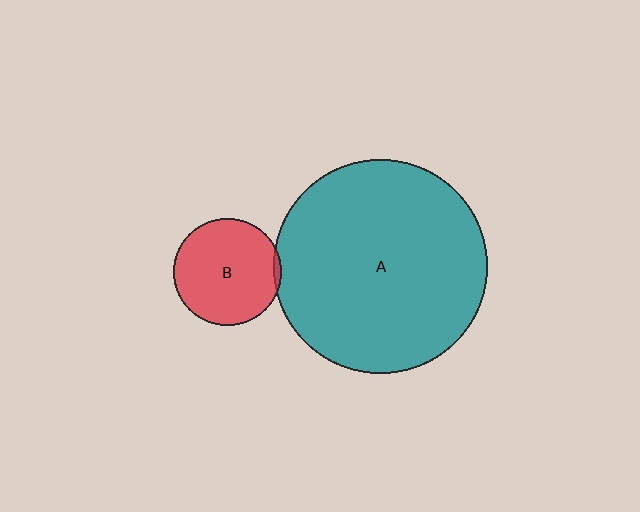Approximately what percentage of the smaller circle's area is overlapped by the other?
Approximately 5%.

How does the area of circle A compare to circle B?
Approximately 3.9 times.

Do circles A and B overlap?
Yes.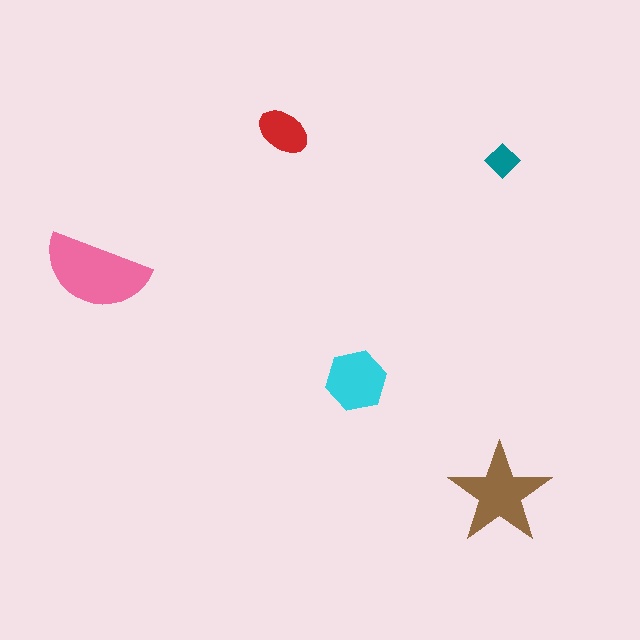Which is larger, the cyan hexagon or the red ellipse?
The cyan hexagon.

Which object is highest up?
The red ellipse is topmost.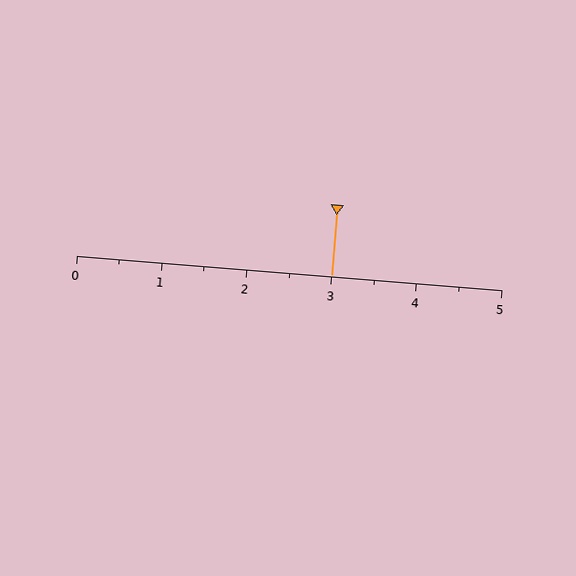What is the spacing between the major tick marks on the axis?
The major ticks are spaced 1 apart.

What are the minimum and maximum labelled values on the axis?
The axis runs from 0 to 5.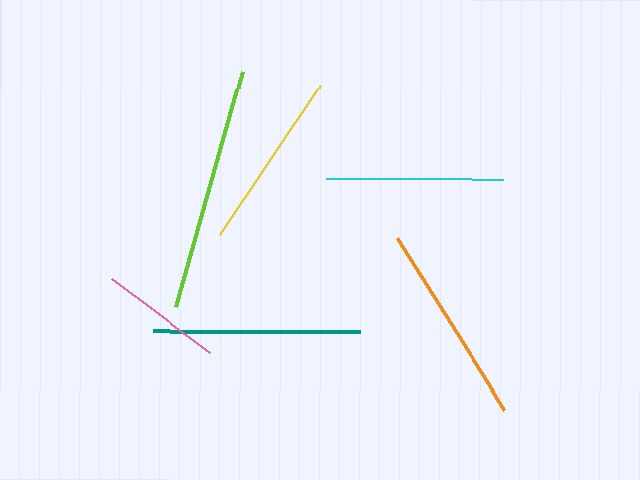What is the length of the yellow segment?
The yellow segment is approximately 179 pixels long.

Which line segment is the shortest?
The pink line is the shortest at approximately 122 pixels.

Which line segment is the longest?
The lime line is the longest at approximately 245 pixels.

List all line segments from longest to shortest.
From longest to shortest: lime, teal, orange, yellow, cyan, pink.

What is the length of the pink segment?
The pink segment is approximately 122 pixels long.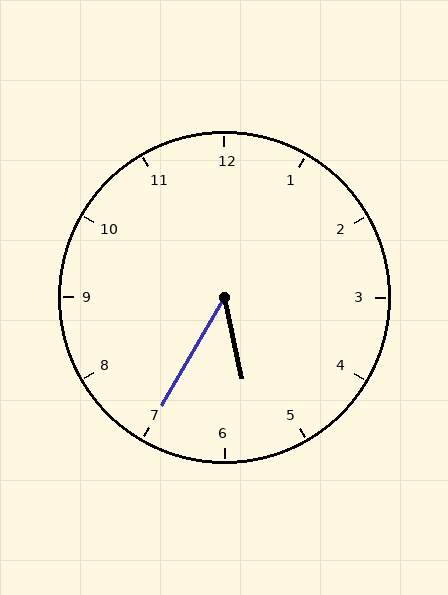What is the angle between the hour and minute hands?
Approximately 42 degrees.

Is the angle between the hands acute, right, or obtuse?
It is acute.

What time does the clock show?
5:35.